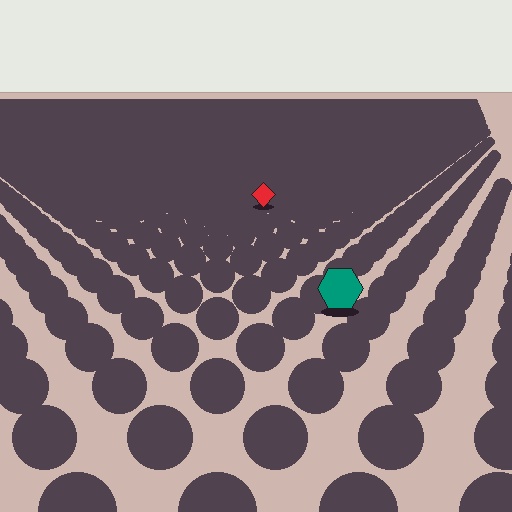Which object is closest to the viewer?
The teal hexagon is closest. The texture marks near it are larger and more spread out.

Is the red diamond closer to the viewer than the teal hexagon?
No. The teal hexagon is closer — you can tell from the texture gradient: the ground texture is coarser near it.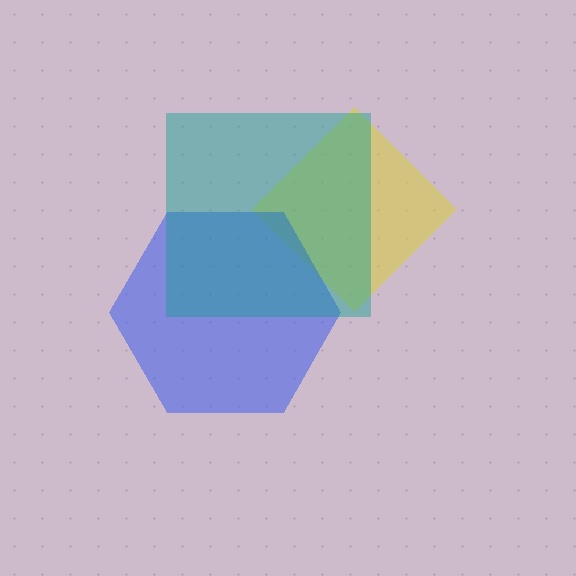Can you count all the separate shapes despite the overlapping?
Yes, there are 3 separate shapes.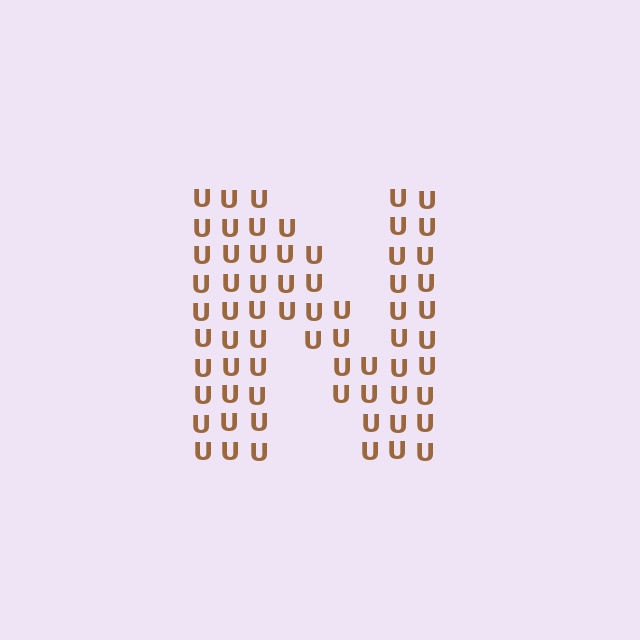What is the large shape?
The large shape is the letter N.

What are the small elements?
The small elements are letter U's.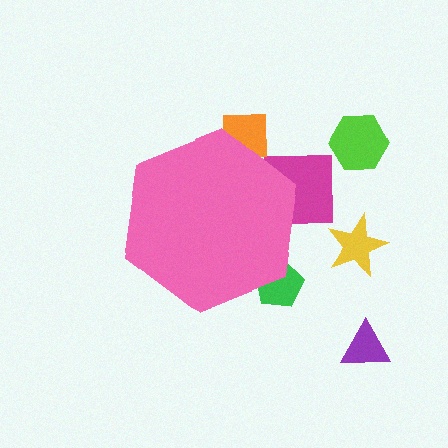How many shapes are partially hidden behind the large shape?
3 shapes are partially hidden.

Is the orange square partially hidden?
Yes, the orange square is partially hidden behind the pink hexagon.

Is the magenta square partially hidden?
Yes, the magenta square is partially hidden behind the pink hexagon.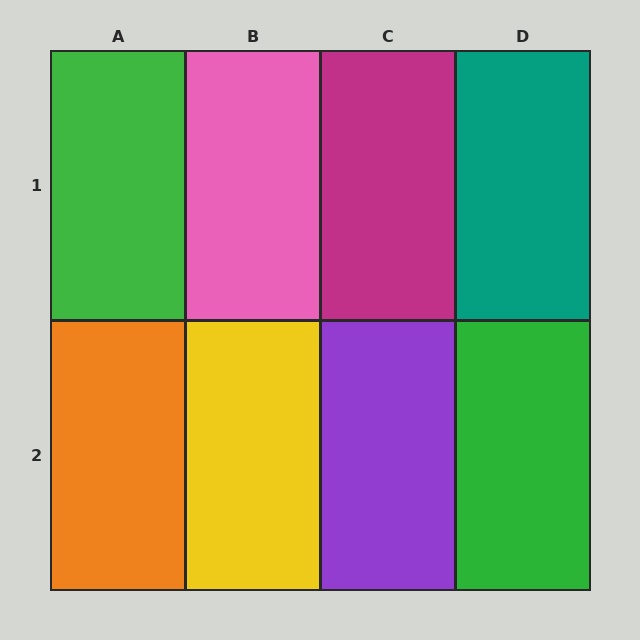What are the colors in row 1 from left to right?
Green, pink, magenta, teal.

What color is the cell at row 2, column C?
Purple.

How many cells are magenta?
1 cell is magenta.